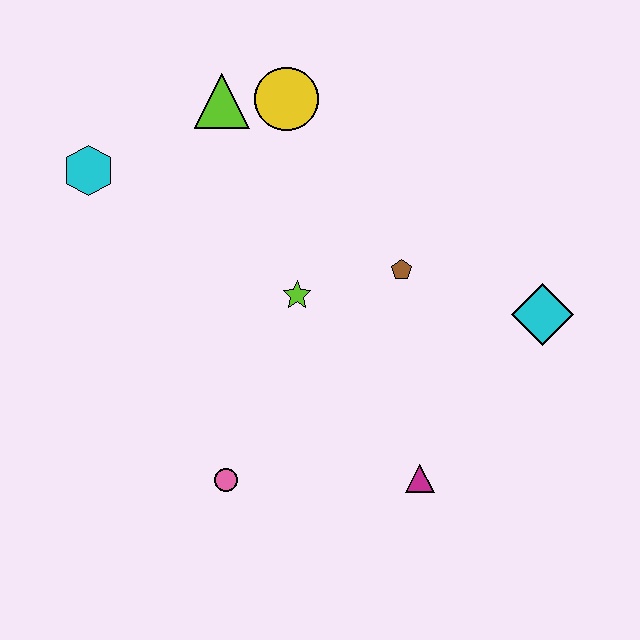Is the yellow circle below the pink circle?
No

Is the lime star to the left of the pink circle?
No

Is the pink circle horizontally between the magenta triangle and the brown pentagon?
No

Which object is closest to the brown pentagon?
The lime star is closest to the brown pentagon.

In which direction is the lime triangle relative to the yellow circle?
The lime triangle is to the left of the yellow circle.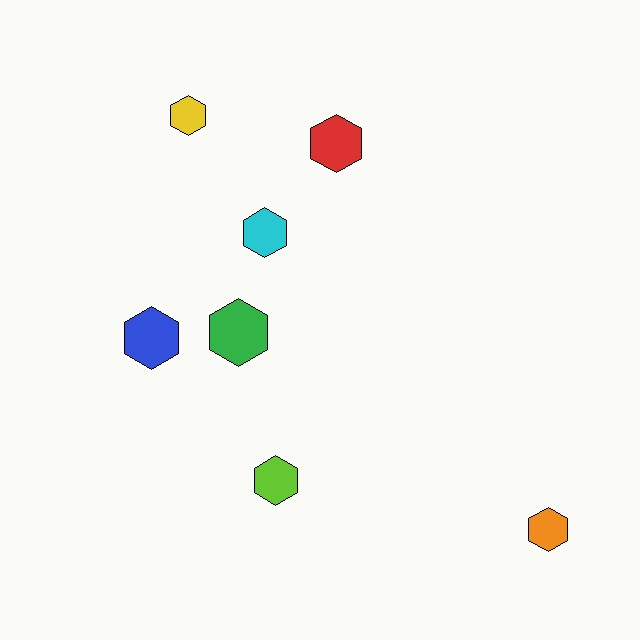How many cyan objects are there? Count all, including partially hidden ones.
There is 1 cyan object.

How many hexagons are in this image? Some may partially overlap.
There are 7 hexagons.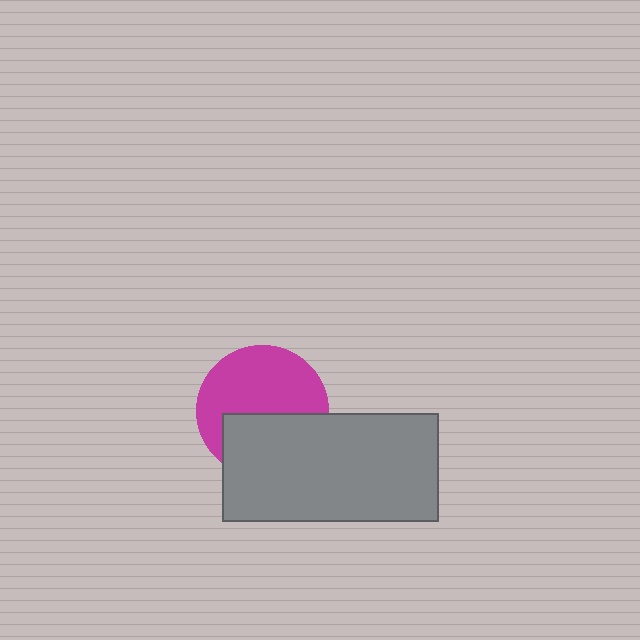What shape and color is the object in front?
The object in front is a gray rectangle.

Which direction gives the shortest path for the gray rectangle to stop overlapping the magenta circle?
Moving down gives the shortest separation.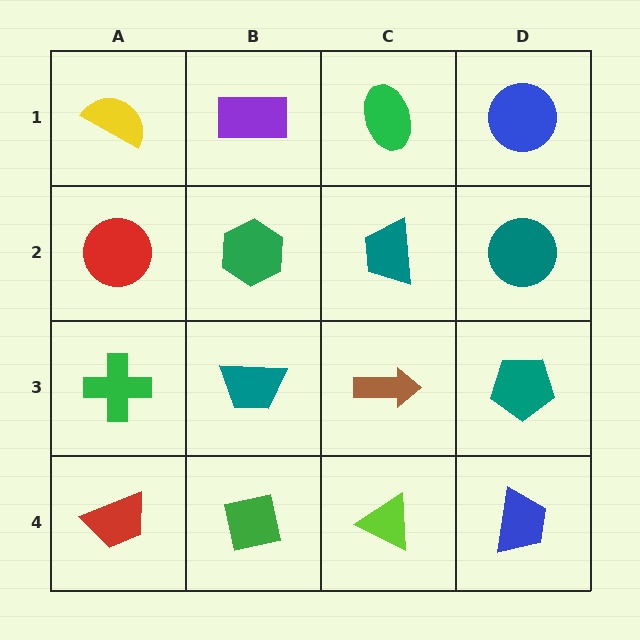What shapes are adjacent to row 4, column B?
A teal trapezoid (row 3, column B), a red trapezoid (row 4, column A), a lime triangle (row 4, column C).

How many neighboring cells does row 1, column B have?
3.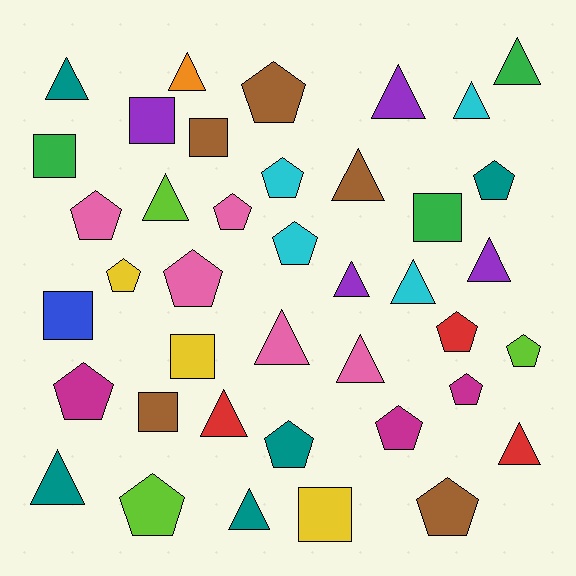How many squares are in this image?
There are 8 squares.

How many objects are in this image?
There are 40 objects.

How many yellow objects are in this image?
There are 3 yellow objects.